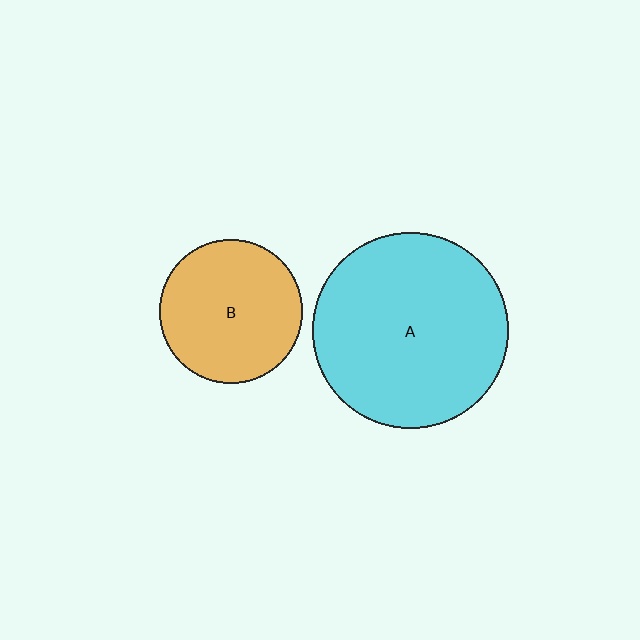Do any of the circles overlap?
No, none of the circles overlap.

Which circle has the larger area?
Circle A (cyan).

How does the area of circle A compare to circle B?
Approximately 1.9 times.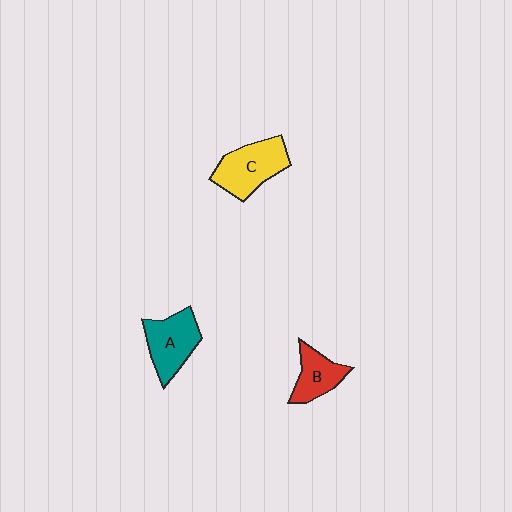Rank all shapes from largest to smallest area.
From largest to smallest: C (yellow), A (teal), B (red).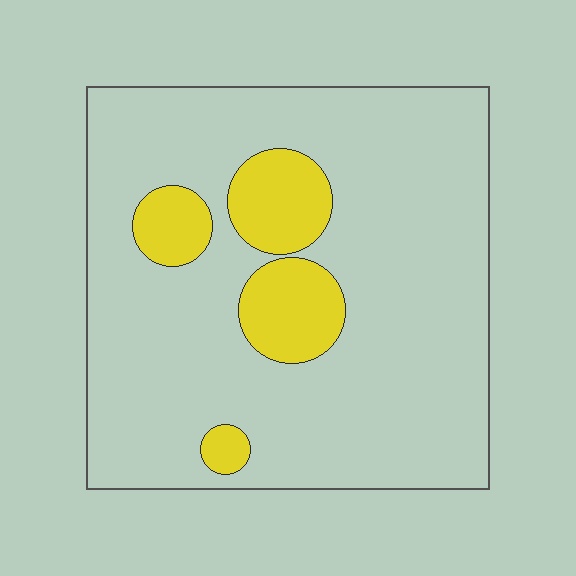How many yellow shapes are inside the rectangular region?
4.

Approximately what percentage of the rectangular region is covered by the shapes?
Approximately 15%.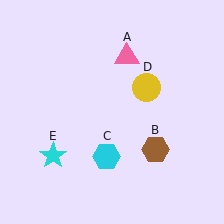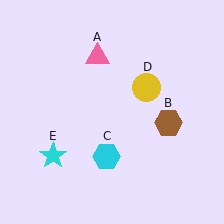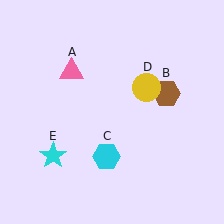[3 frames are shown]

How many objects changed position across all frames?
2 objects changed position: pink triangle (object A), brown hexagon (object B).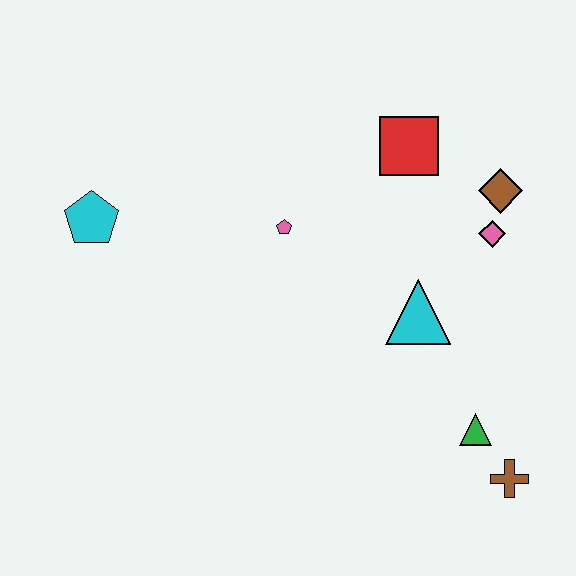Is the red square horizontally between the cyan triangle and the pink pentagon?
Yes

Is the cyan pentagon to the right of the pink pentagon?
No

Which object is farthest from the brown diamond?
The cyan pentagon is farthest from the brown diamond.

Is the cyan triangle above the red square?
No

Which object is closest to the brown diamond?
The pink diamond is closest to the brown diamond.